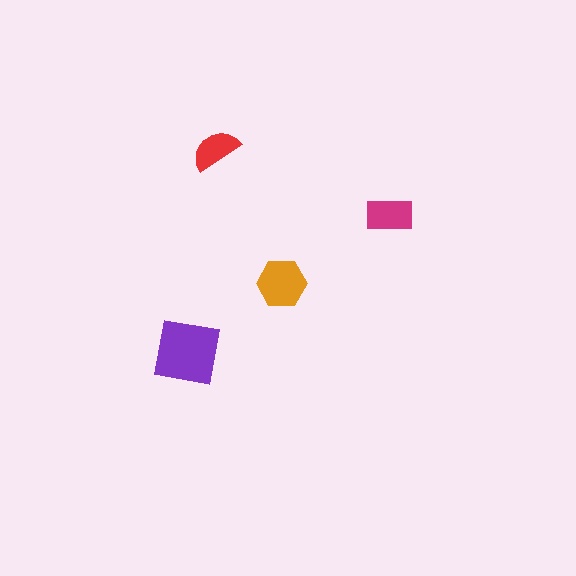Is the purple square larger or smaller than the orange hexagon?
Larger.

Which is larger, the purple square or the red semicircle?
The purple square.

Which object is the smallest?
The red semicircle.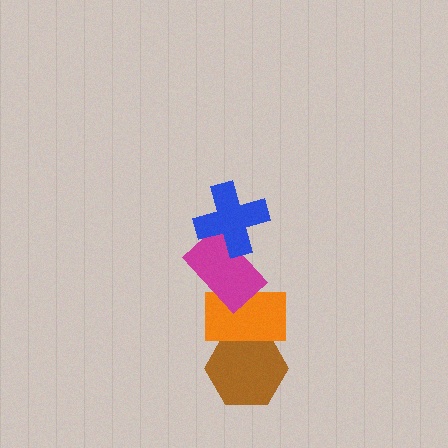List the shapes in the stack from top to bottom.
From top to bottom: the blue cross, the magenta rectangle, the orange rectangle, the brown hexagon.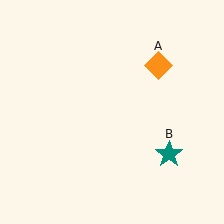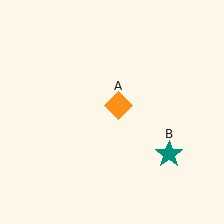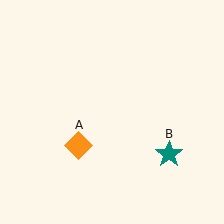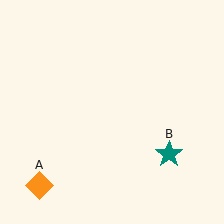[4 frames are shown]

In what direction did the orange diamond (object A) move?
The orange diamond (object A) moved down and to the left.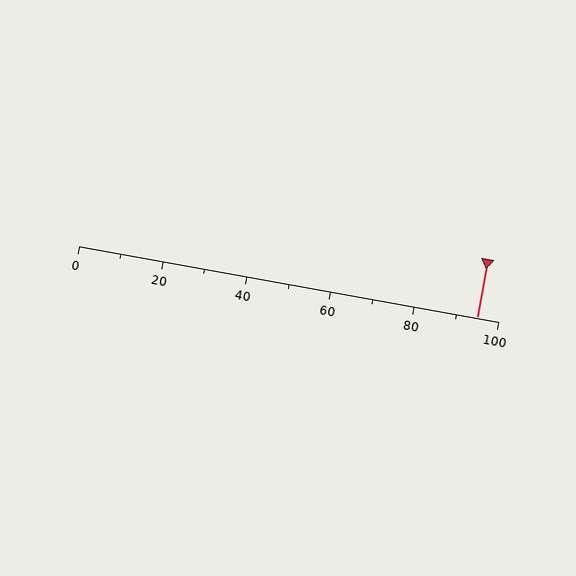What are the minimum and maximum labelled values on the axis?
The axis runs from 0 to 100.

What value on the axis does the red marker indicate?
The marker indicates approximately 95.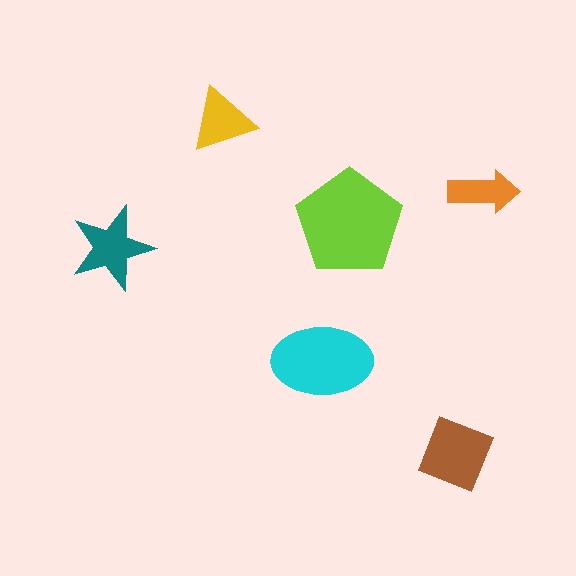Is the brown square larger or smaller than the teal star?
Larger.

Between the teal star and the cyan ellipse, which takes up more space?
The cyan ellipse.